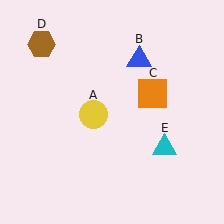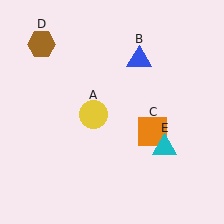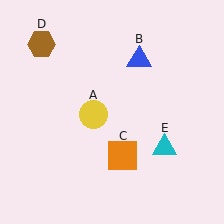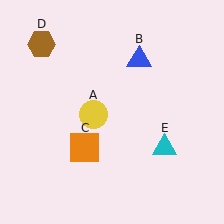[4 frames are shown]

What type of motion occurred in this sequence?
The orange square (object C) rotated clockwise around the center of the scene.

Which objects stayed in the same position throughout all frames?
Yellow circle (object A) and blue triangle (object B) and brown hexagon (object D) and cyan triangle (object E) remained stationary.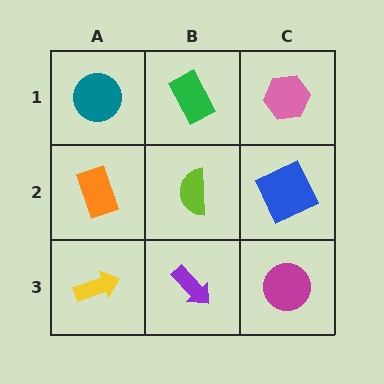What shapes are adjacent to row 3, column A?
An orange rectangle (row 2, column A), a purple arrow (row 3, column B).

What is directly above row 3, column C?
A blue square.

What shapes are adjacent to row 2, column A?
A teal circle (row 1, column A), a yellow arrow (row 3, column A), a lime semicircle (row 2, column B).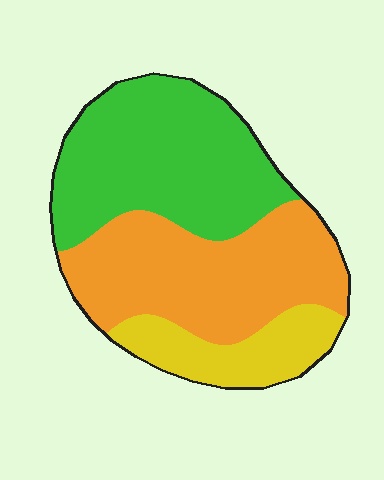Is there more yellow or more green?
Green.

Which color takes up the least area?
Yellow, at roughly 15%.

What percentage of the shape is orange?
Orange takes up about two fifths (2/5) of the shape.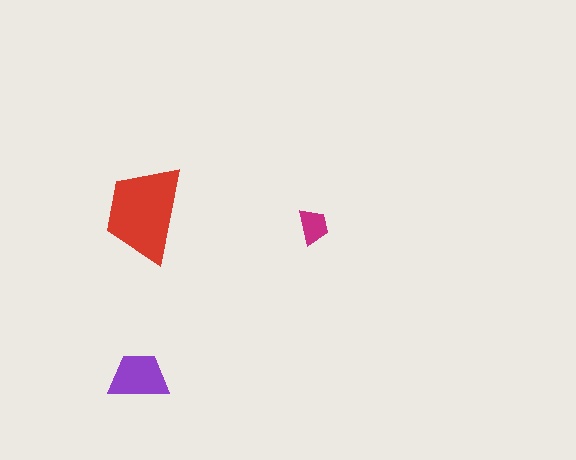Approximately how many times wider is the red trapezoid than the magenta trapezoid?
About 2.5 times wider.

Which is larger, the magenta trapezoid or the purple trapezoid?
The purple one.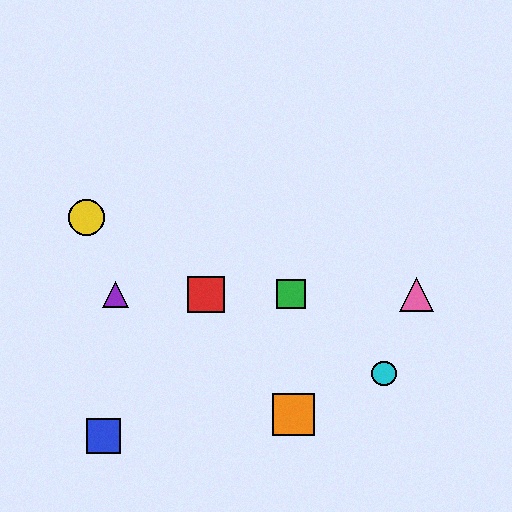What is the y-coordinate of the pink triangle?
The pink triangle is at y≈294.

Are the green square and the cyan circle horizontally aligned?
No, the green square is at y≈294 and the cyan circle is at y≈374.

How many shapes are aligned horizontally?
4 shapes (the red square, the green square, the purple triangle, the pink triangle) are aligned horizontally.